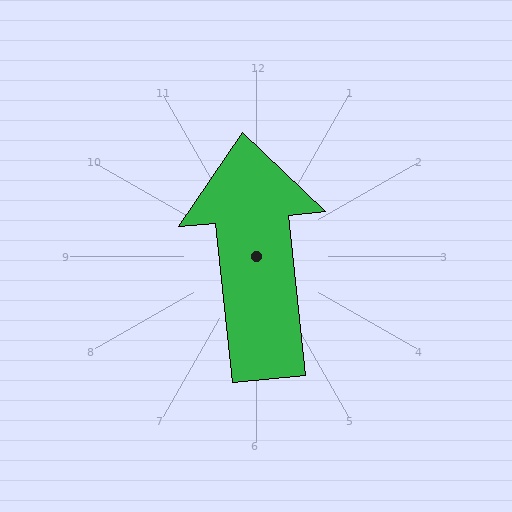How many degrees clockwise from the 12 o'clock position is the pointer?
Approximately 354 degrees.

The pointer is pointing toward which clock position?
Roughly 12 o'clock.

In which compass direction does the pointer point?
North.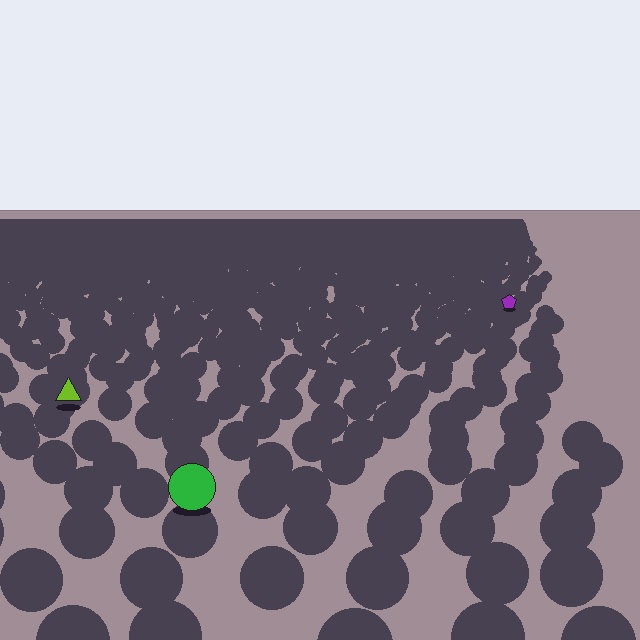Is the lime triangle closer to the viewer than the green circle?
No. The green circle is closer — you can tell from the texture gradient: the ground texture is coarser near it.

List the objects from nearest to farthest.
From nearest to farthest: the green circle, the lime triangle, the purple pentagon.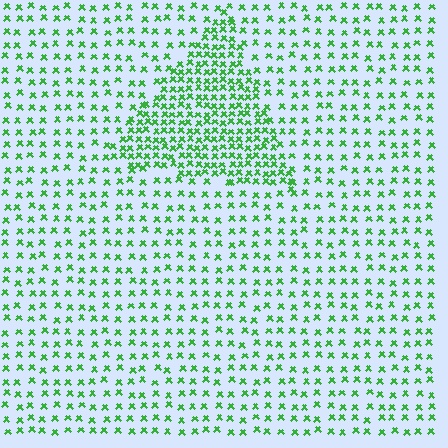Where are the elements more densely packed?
The elements are more densely packed inside the triangle boundary.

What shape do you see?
I see a triangle.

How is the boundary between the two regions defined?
The boundary is defined by a change in element density (approximately 2.2x ratio). All elements are the same color, size, and shape.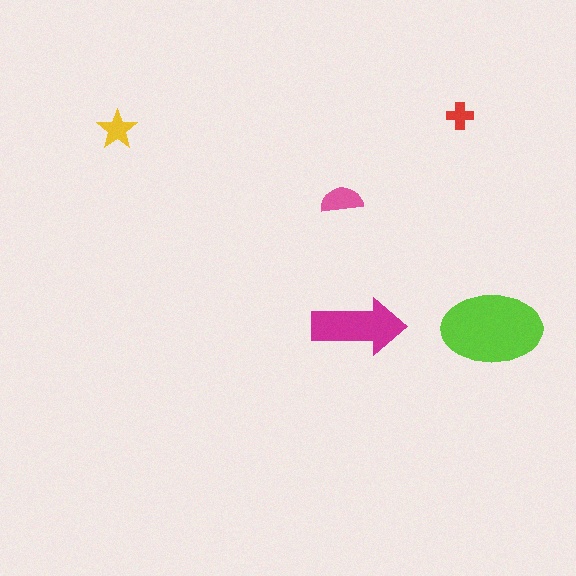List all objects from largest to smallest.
The lime ellipse, the magenta arrow, the pink semicircle, the yellow star, the red cross.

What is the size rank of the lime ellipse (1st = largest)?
1st.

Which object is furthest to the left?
The yellow star is leftmost.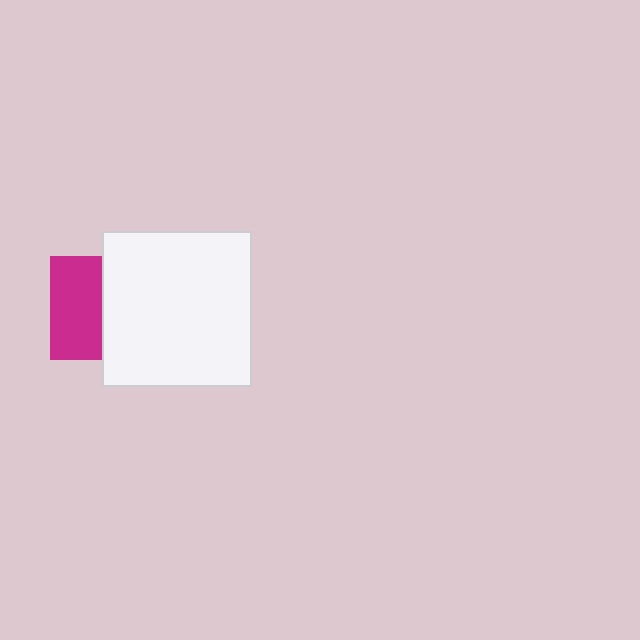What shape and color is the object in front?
The object in front is a white rectangle.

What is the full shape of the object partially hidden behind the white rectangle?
The partially hidden object is a magenta square.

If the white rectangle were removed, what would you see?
You would see the complete magenta square.